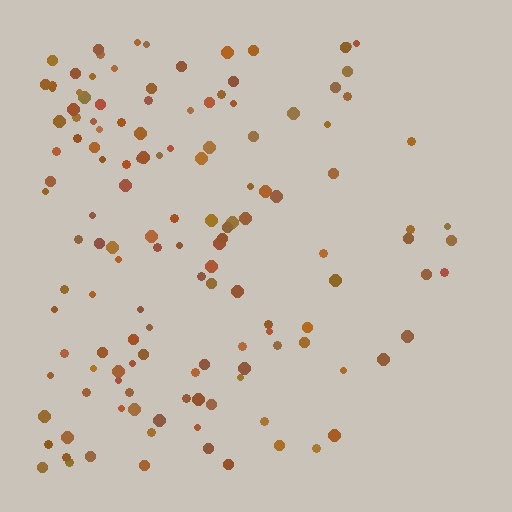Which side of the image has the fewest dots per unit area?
The right.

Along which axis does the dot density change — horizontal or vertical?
Horizontal.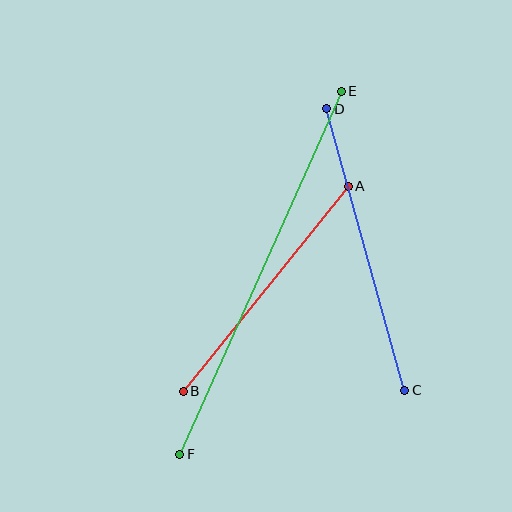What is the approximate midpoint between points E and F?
The midpoint is at approximately (260, 273) pixels.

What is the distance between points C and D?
The distance is approximately 292 pixels.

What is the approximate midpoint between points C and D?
The midpoint is at approximately (366, 249) pixels.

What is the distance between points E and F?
The distance is approximately 397 pixels.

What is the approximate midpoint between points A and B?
The midpoint is at approximately (266, 289) pixels.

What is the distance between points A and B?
The distance is approximately 263 pixels.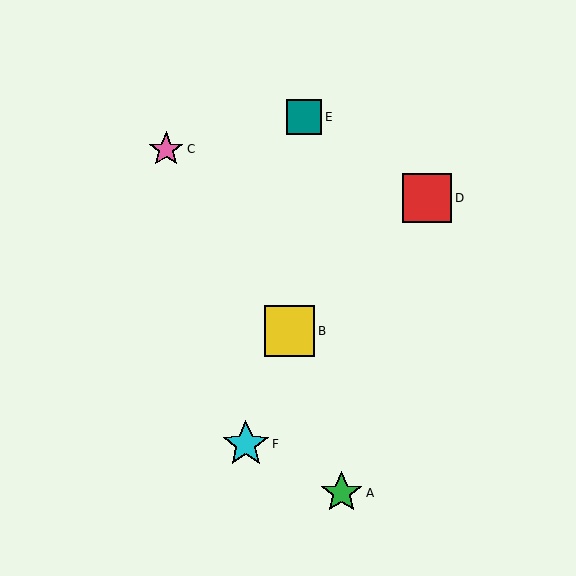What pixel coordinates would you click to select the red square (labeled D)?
Click at (427, 198) to select the red square D.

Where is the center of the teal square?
The center of the teal square is at (304, 117).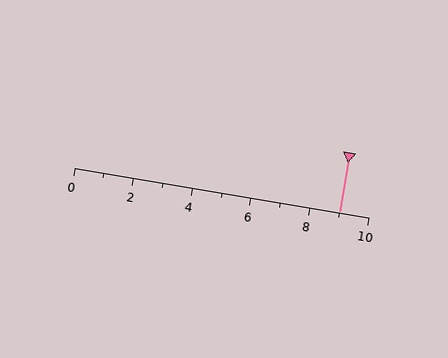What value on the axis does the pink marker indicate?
The marker indicates approximately 9.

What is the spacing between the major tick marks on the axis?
The major ticks are spaced 2 apart.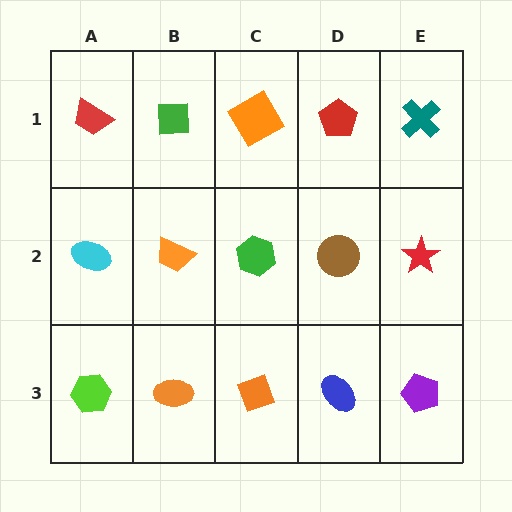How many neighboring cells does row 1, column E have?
2.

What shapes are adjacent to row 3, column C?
A green hexagon (row 2, column C), an orange ellipse (row 3, column B), a blue ellipse (row 3, column D).